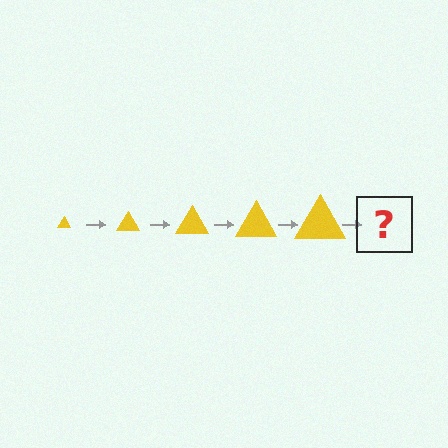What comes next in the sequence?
The next element should be a yellow triangle, larger than the previous one.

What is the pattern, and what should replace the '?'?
The pattern is that the triangle gets progressively larger each step. The '?' should be a yellow triangle, larger than the previous one.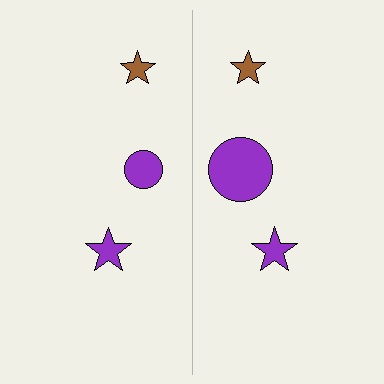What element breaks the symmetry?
The purple circle on the right side has a different size than its mirror counterpart.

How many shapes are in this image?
There are 6 shapes in this image.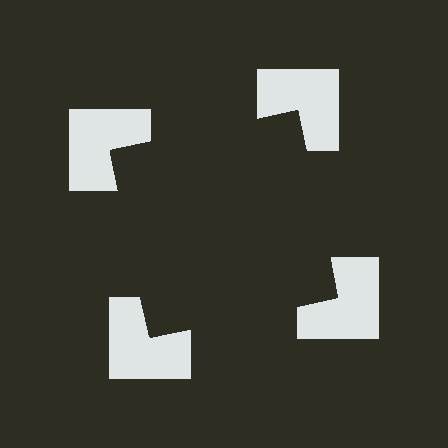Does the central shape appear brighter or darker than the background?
It typically appears slightly darker than the background, even though no actual brightness change is drawn.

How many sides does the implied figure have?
4 sides.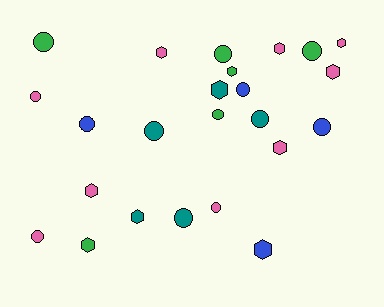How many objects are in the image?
There are 24 objects.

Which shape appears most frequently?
Circle, with 13 objects.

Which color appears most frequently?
Pink, with 9 objects.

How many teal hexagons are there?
There are 2 teal hexagons.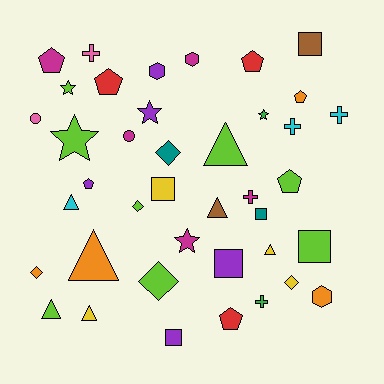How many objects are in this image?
There are 40 objects.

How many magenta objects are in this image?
There are 5 magenta objects.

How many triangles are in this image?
There are 7 triangles.